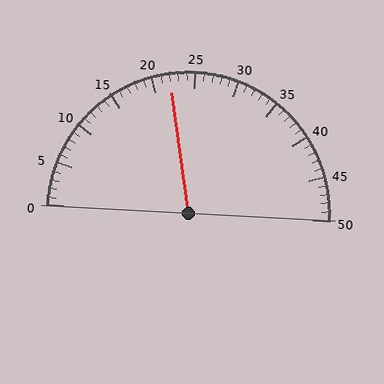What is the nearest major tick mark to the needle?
The nearest major tick mark is 20.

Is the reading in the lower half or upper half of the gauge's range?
The reading is in the lower half of the range (0 to 50).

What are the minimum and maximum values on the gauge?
The gauge ranges from 0 to 50.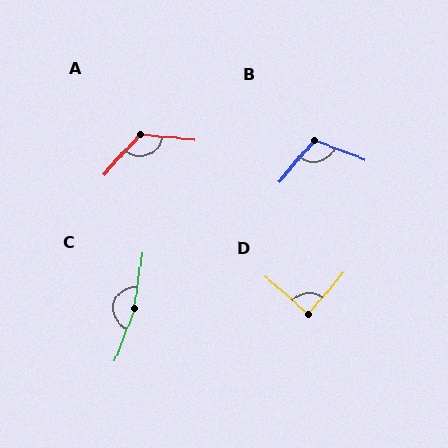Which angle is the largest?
C, at approximately 167 degrees.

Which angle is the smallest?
D, at approximately 89 degrees.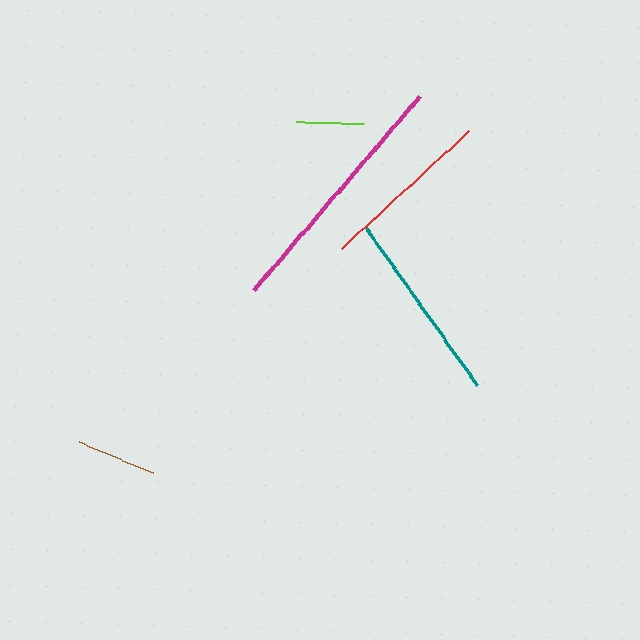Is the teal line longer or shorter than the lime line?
The teal line is longer than the lime line.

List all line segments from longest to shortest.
From longest to shortest: magenta, teal, red, brown, lime.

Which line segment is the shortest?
The lime line is the shortest at approximately 67 pixels.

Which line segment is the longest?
The magenta line is the longest at approximately 255 pixels.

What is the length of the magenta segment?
The magenta segment is approximately 255 pixels long.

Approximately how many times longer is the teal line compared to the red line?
The teal line is approximately 1.1 times the length of the red line.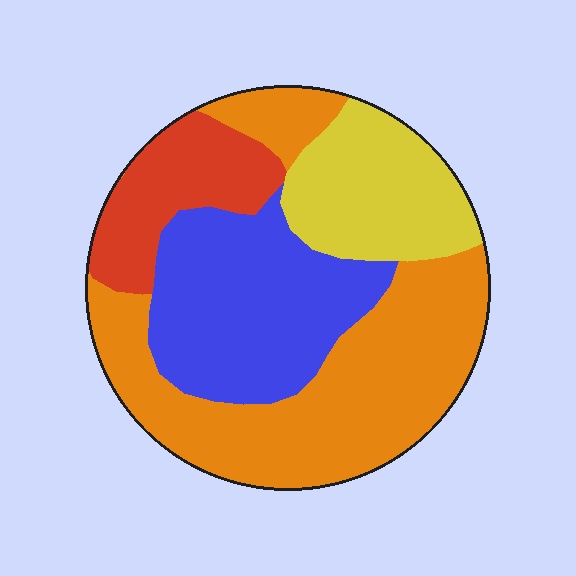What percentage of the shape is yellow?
Yellow covers roughly 20% of the shape.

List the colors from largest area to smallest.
From largest to smallest: orange, blue, yellow, red.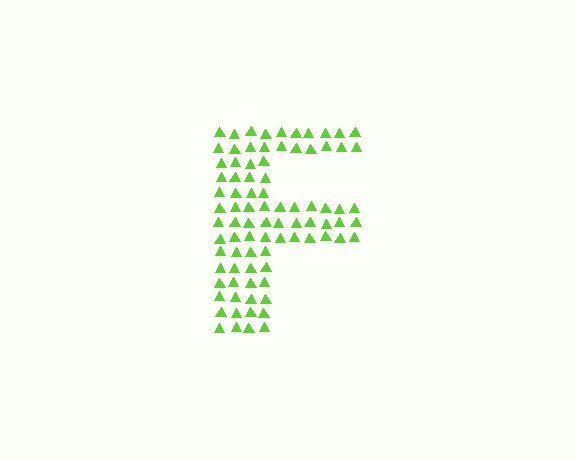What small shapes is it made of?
It is made of small triangles.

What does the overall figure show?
The overall figure shows the letter F.